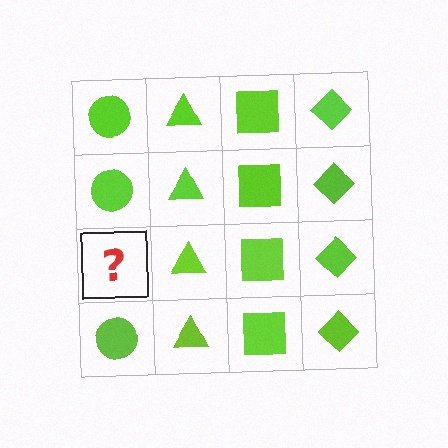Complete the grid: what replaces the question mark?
The question mark should be replaced with a lime circle.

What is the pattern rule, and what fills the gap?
The rule is that each column has a consistent shape. The gap should be filled with a lime circle.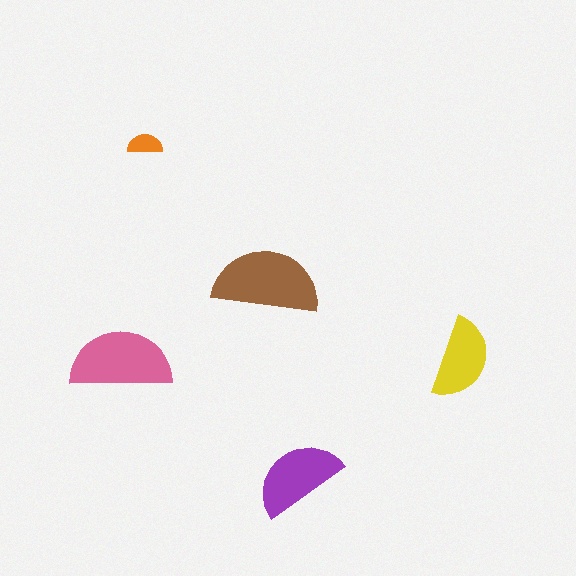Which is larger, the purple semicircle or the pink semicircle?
The pink one.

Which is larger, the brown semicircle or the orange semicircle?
The brown one.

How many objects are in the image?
There are 5 objects in the image.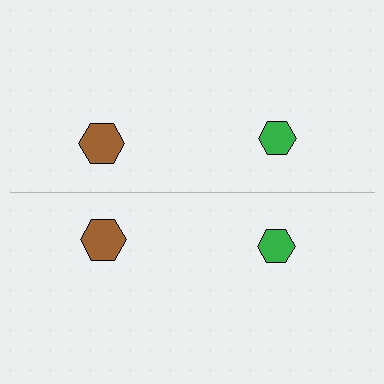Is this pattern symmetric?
Yes, this pattern has bilateral (reflection) symmetry.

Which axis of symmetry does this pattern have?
The pattern has a horizontal axis of symmetry running through the center of the image.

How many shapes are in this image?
There are 4 shapes in this image.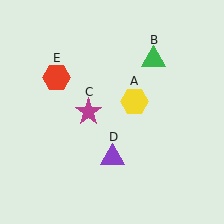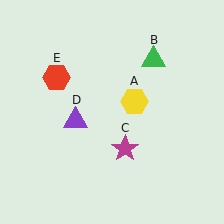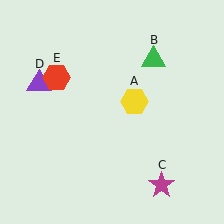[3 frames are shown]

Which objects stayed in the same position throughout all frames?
Yellow hexagon (object A) and green triangle (object B) and red hexagon (object E) remained stationary.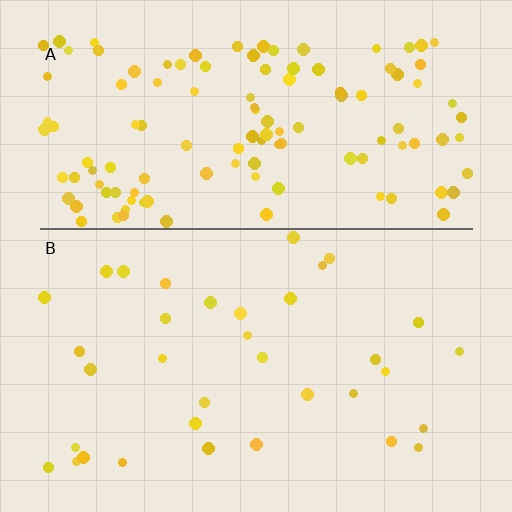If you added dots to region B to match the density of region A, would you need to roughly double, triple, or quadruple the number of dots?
Approximately quadruple.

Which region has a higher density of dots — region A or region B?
A (the top).